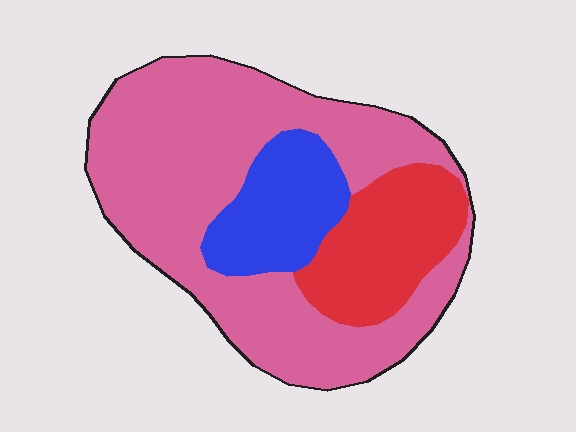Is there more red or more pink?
Pink.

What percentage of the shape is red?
Red covers around 20% of the shape.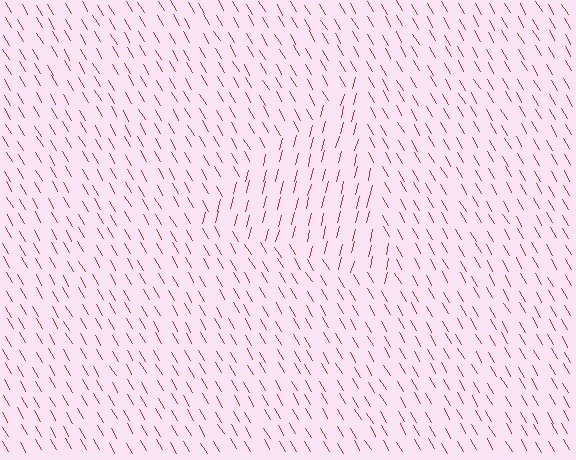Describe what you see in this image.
The image is filled with small red line segments. A triangle region in the image has lines oriented differently from the surrounding lines, creating a visible texture boundary.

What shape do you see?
I see a triangle.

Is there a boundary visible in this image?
Yes, there is a texture boundary formed by a change in line orientation.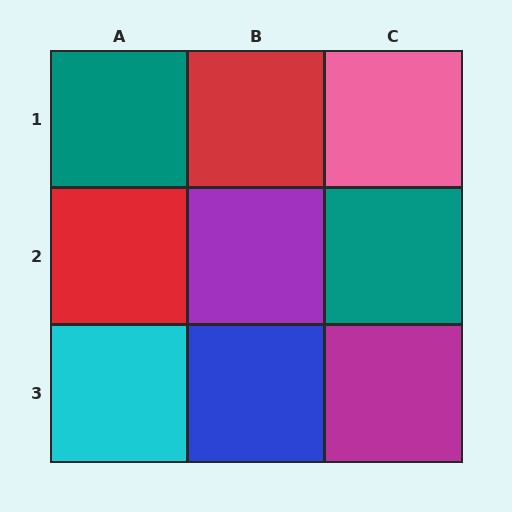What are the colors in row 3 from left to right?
Cyan, blue, magenta.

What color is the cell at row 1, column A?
Teal.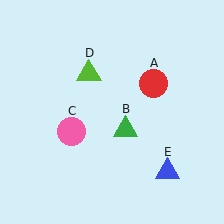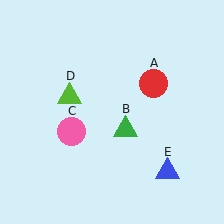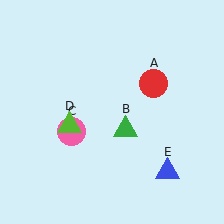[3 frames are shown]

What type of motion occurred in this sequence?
The lime triangle (object D) rotated counterclockwise around the center of the scene.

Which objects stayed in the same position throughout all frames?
Red circle (object A) and green triangle (object B) and pink circle (object C) and blue triangle (object E) remained stationary.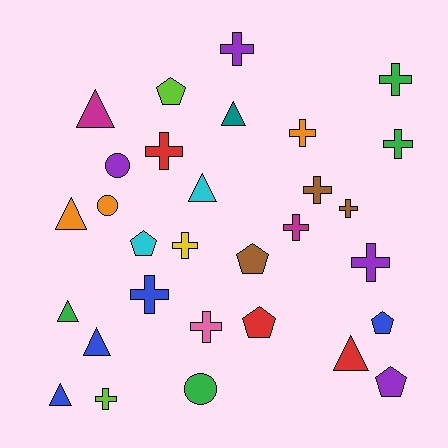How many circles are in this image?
There are 3 circles.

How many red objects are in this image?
There are 3 red objects.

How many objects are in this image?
There are 30 objects.